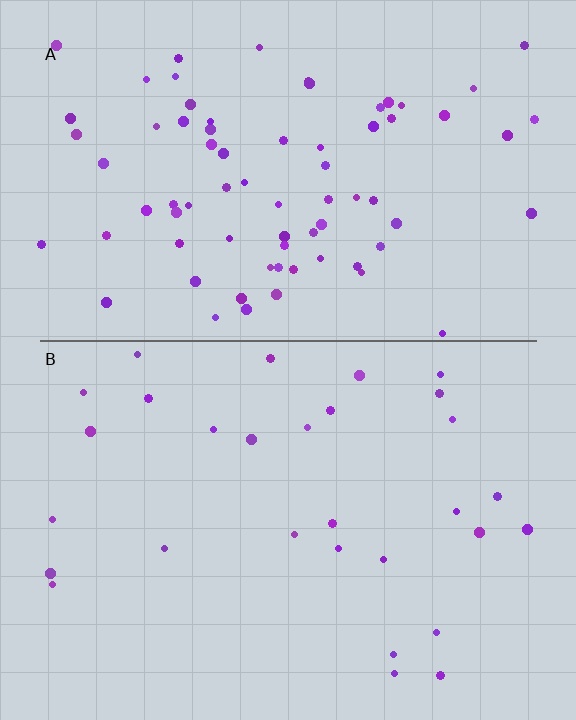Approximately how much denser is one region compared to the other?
Approximately 2.5× — region A over region B.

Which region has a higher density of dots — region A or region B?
A (the top).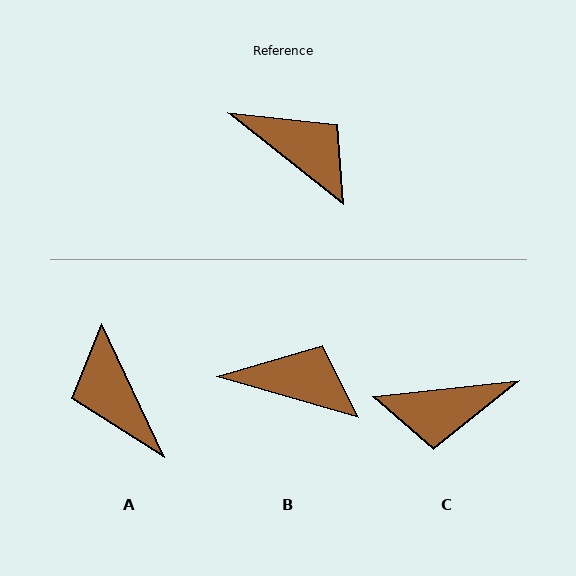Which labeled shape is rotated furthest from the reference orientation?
A, about 154 degrees away.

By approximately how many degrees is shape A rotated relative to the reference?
Approximately 154 degrees counter-clockwise.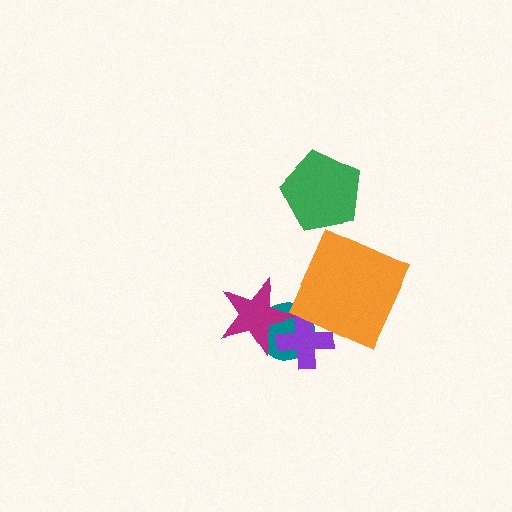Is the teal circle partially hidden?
Yes, it is partially covered by another shape.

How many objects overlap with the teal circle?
2 objects overlap with the teal circle.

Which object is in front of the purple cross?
The magenta star is in front of the purple cross.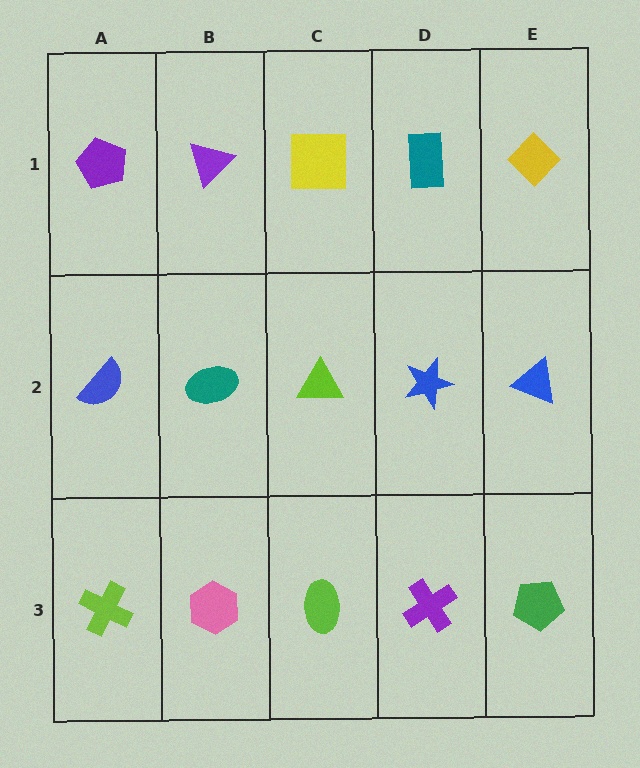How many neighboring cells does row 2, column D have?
4.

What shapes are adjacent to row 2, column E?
A yellow diamond (row 1, column E), a green pentagon (row 3, column E), a blue star (row 2, column D).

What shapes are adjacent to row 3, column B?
A teal ellipse (row 2, column B), a lime cross (row 3, column A), a lime ellipse (row 3, column C).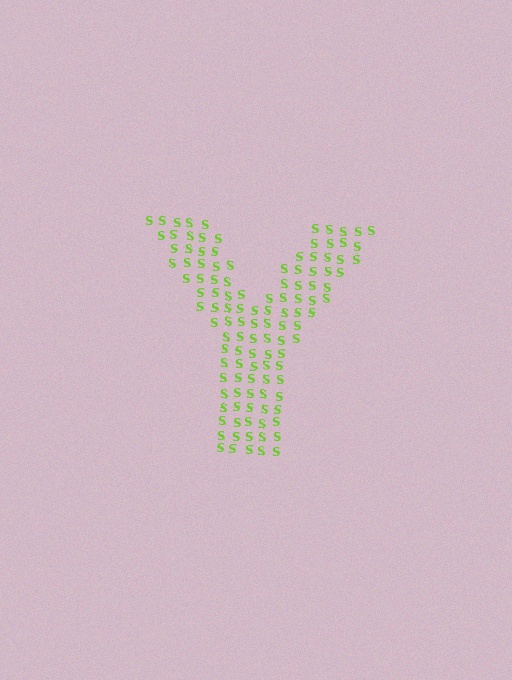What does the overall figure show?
The overall figure shows the letter Y.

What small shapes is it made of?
It is made of small letter S's.